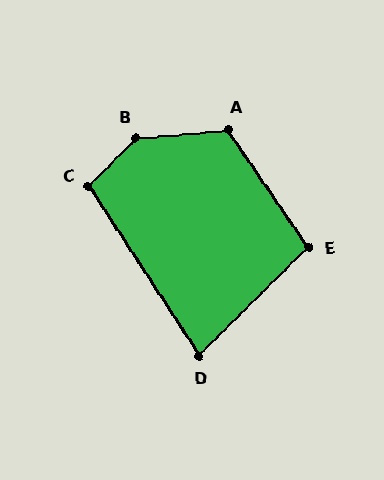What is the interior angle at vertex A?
Approximately 119 degrees (obtuse).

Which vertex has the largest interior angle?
B, at approximately 140 degrees.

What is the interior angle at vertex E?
Approximately 101 degrees (obtuse).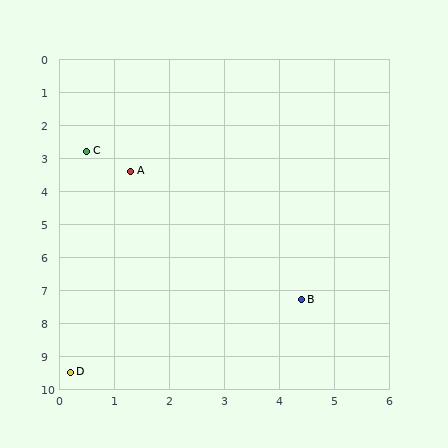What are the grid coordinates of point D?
Point D is at approximately (0.2, 9.5).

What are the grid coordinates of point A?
Point A is at approximately (1.3, 3.4).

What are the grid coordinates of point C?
Point C is at approximately (0.5, 2.8).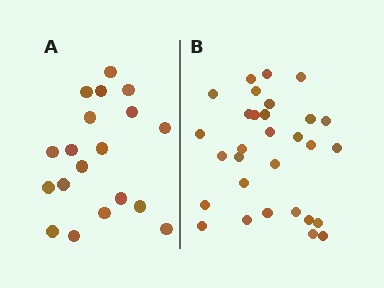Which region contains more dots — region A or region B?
Region B (the right region) has more dots.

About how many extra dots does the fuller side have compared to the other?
Region B has roughly 12 or so more dots than region A.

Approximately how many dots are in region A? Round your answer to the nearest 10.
About 20 dots. (The exact count is 19, which rounds to 20.)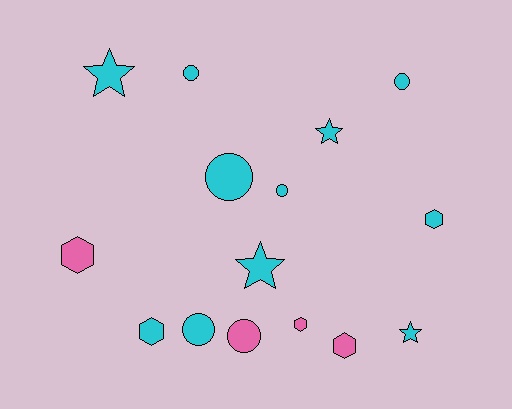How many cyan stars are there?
There are 4 cyan stars.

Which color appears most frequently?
Cyan, with 11 objects.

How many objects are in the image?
There are 15 objects.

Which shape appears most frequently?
Circle, with 6 objects.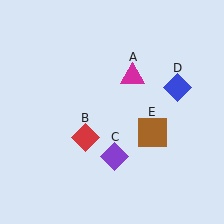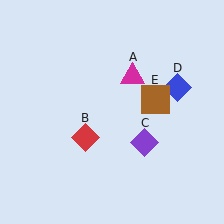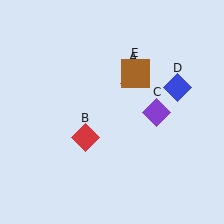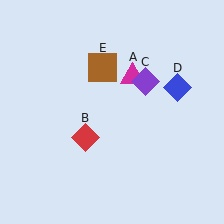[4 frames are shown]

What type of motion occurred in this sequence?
The purple diamond (object C), brown square (object E) rotated counterclockwise around the center of the scene.